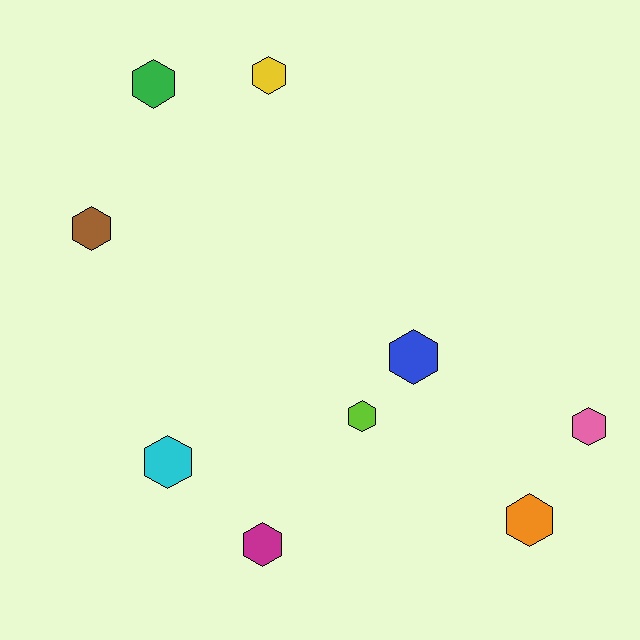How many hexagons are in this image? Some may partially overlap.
There are 9 hexagons.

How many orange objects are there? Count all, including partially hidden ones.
There is 1 orange object.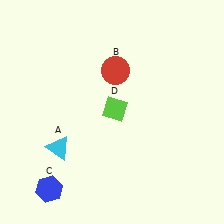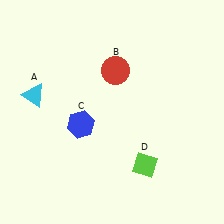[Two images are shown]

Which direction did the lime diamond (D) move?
The lime diamond (D) moved down.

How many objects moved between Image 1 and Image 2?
3 objects moved between the two images.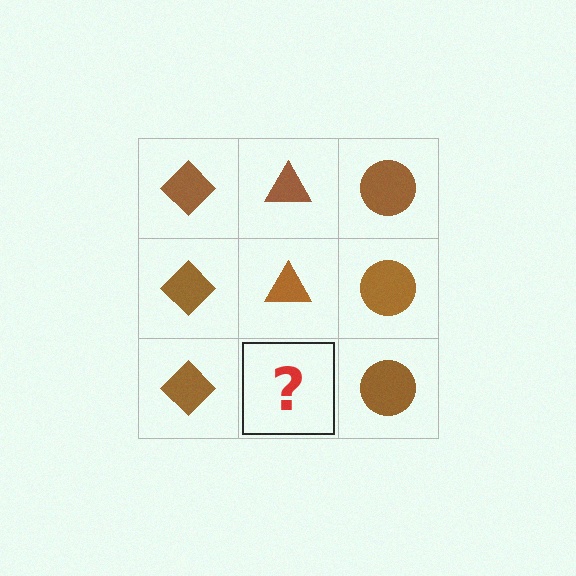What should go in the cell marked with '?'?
The missing cell should contain a brown triangle.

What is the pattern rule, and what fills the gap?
The rule is that each column has a consistent shape. The gap should be filled with a brown triangle.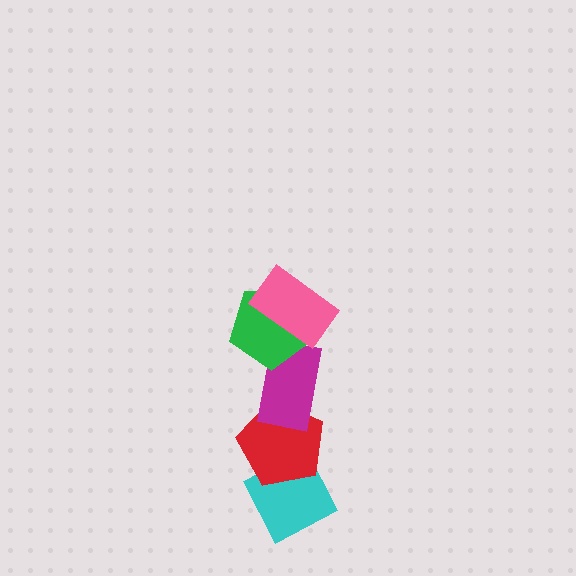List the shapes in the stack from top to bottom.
From top to bottom: the pink rectangle, the green pentagon, the magenta rectangle, the red pentagon, the cyan diamond.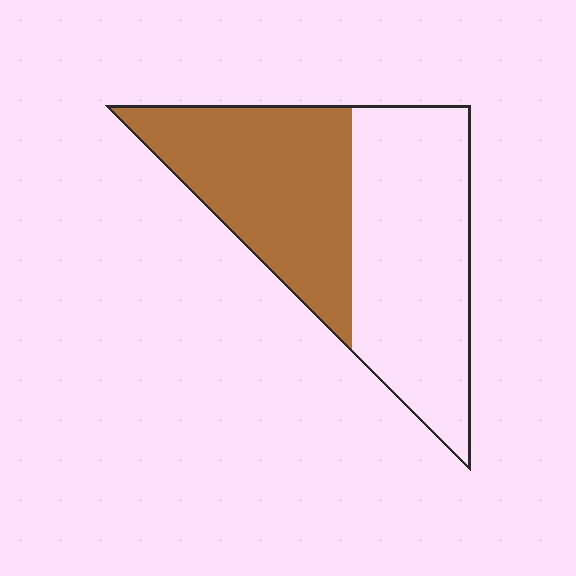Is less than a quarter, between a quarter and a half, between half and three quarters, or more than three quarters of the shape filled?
Between a quarter and a half.